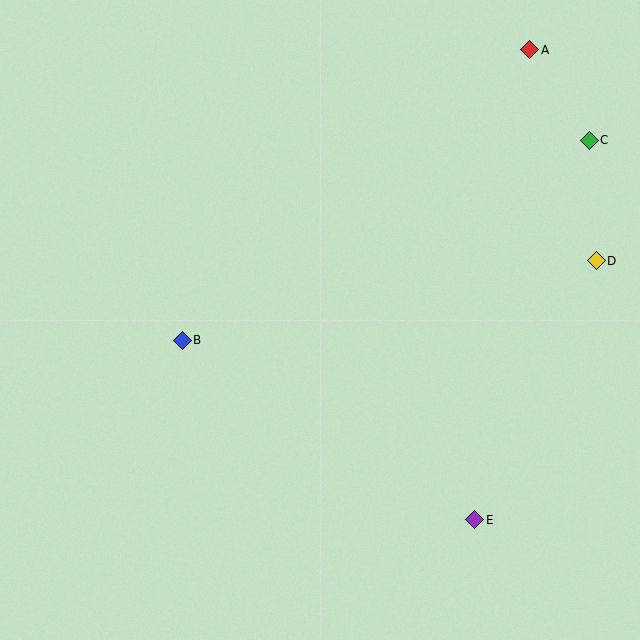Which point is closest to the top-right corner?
Point A is closest to the top-right corner.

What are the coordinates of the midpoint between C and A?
The midpoint between C and A is at (560, 95).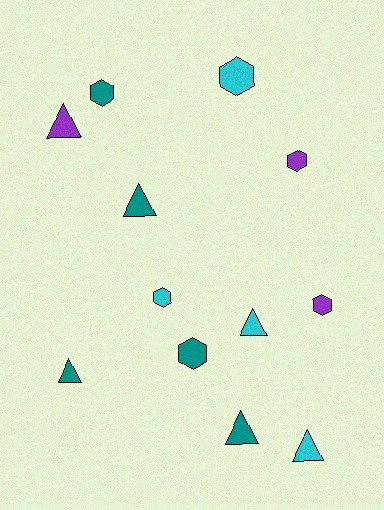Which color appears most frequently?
Teal, with 5 objects.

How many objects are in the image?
There are 12 objects.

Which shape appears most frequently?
Triangle, with 6 objects.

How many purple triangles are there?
There is 1 purple triangle.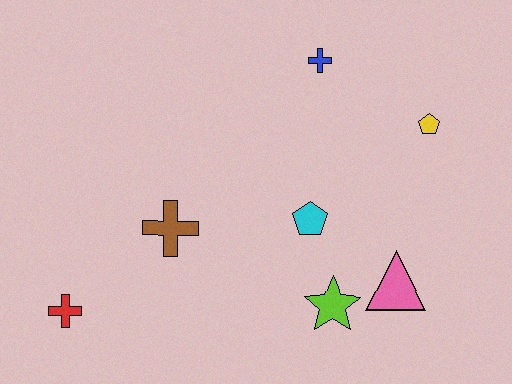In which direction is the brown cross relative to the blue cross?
The brown cross is below the blue cross.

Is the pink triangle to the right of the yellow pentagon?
No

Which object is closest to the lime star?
The pink triangle is closest to the lime star.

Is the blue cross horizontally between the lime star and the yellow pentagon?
No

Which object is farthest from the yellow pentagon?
The red cross is farthest from the yellow pentagon.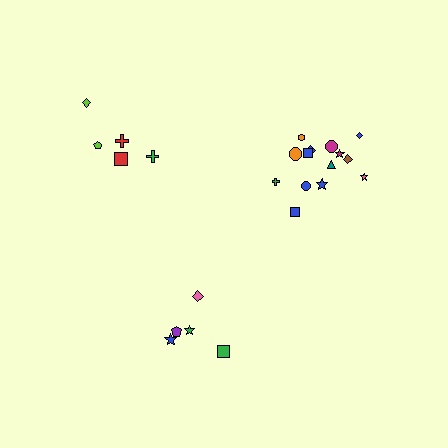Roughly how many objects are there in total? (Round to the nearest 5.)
Roughly 25 objects in total.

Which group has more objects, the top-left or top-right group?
The top-right group.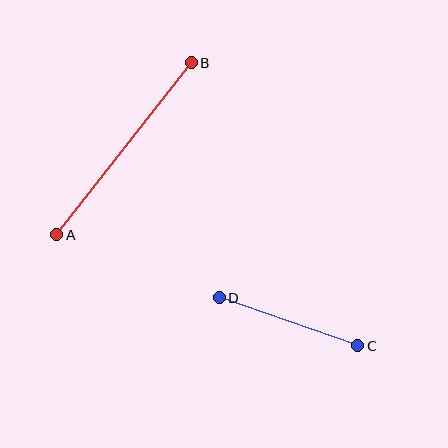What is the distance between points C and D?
The distance is approximately 146 pixels.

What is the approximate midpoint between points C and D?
The midpoint is at approximately (288, 322) pixels.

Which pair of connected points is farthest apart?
Points A and B are farthest apart.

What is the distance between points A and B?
The distance is approximately 218 pixels.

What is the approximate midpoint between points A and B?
The midpoint is at approximately (124, 149) pixels.